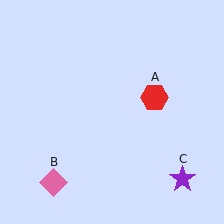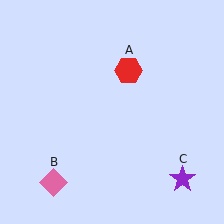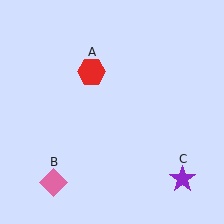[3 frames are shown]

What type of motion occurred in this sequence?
The red hexagon (object A) rotated counterclockwise around the center of the scene.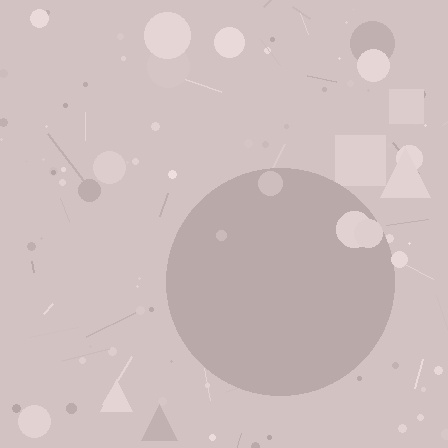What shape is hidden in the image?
A circle is hidden in the image.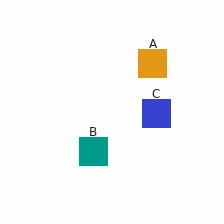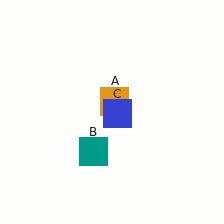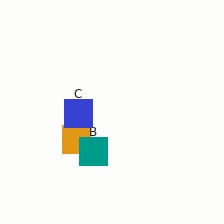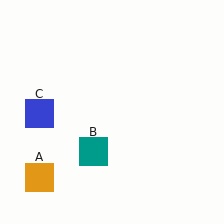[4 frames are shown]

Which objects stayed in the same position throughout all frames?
Teal square (object B) remained stationary.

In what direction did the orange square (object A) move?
The orange square (object A) moved down and to the left.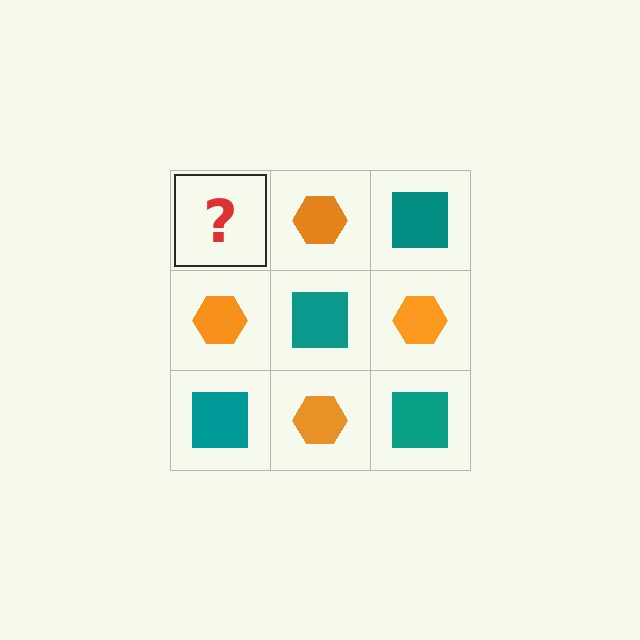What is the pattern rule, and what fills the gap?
The rule is that it alternates teal square and orange hexagon in a checkerboard pattern. The gap should be filled with a teal square.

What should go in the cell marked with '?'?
The missing cell should contain a teal square.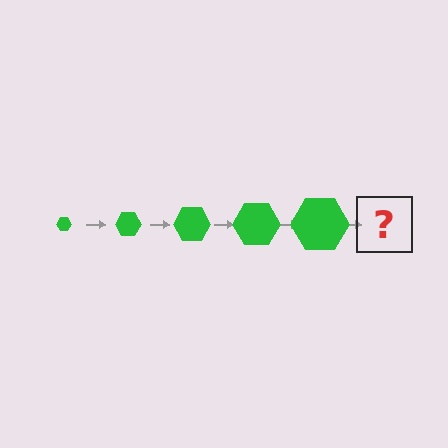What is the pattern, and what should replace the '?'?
The pattern is that the hexagon gets progressively larger each step. The '?' should be a green hexagon, larger than the previous one.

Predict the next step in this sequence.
The next step is a green hexagon, larger than the previous one.